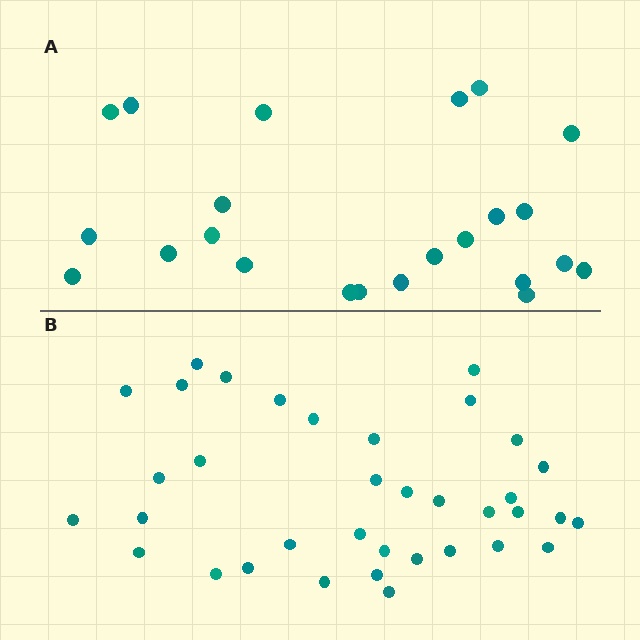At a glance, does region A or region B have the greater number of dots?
Region B (the bottom region) has more dots.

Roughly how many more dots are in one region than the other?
Region B has approximately 15 more dots than region A.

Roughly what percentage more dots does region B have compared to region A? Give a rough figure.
About 55% more.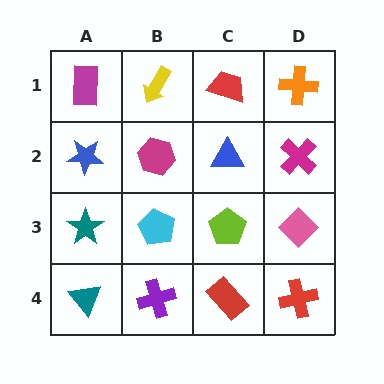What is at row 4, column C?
A red rectangle.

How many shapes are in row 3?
4 shapes.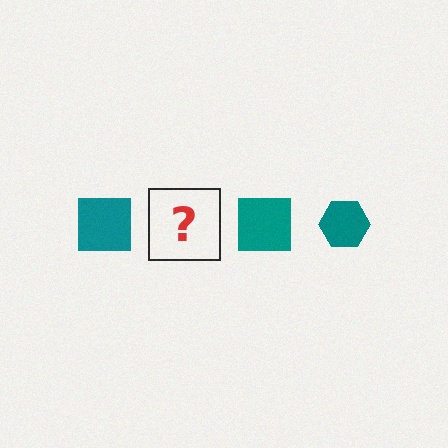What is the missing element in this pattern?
The missing element is a teal hexagon.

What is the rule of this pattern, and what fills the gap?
The rule is that the pattern cycles through square, hexagon shapes in teal. The gap should be filled with a teal hexagon.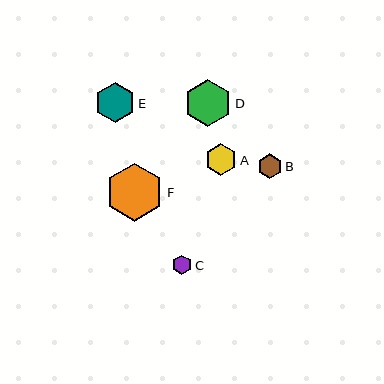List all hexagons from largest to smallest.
From largest to smallest: F, D, E, A, B, C.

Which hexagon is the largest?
Hexagon F is the largest with a size of approximately 58 pixels.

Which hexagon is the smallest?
Hexagon C is the smallest with a size of approximately 20 pixels.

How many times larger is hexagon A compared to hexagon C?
Hexagon A is approximately 1.6 times the size of hexagon C.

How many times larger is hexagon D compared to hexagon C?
Hexagon D is approximately 2.4 times the size of hexagon C.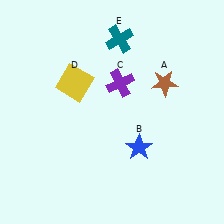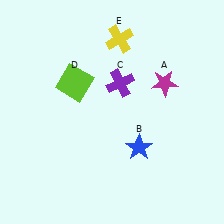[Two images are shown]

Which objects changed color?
A changed from brown to magenta. D changed from yellow to lime. E changed from teal to yellow.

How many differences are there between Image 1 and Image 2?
There are 3 differences between the two images.